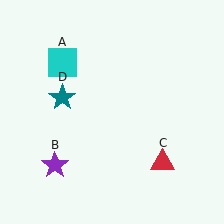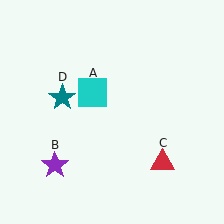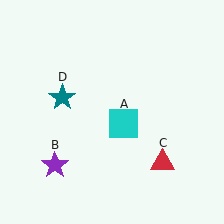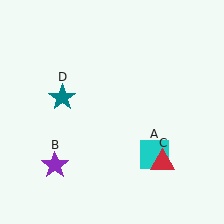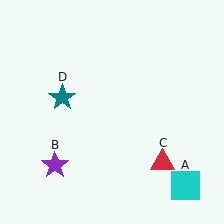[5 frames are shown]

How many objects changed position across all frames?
1 object changed position: cyan square (object A).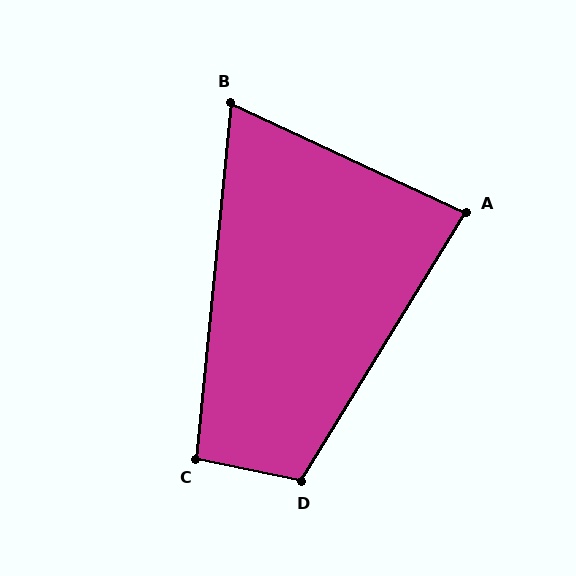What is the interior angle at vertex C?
Approximately 97 degrees (obtuse).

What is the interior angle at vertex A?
Approximately 83 degrees (acute).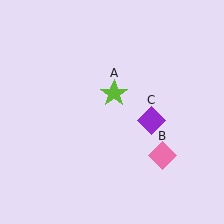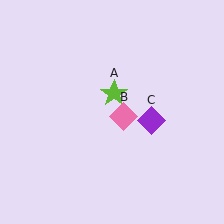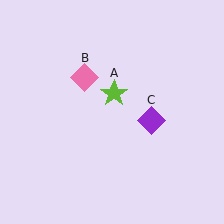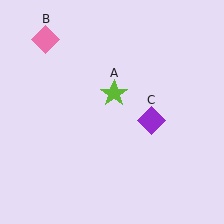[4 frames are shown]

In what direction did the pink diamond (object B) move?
The pink diamond (object B) moved up and to the left.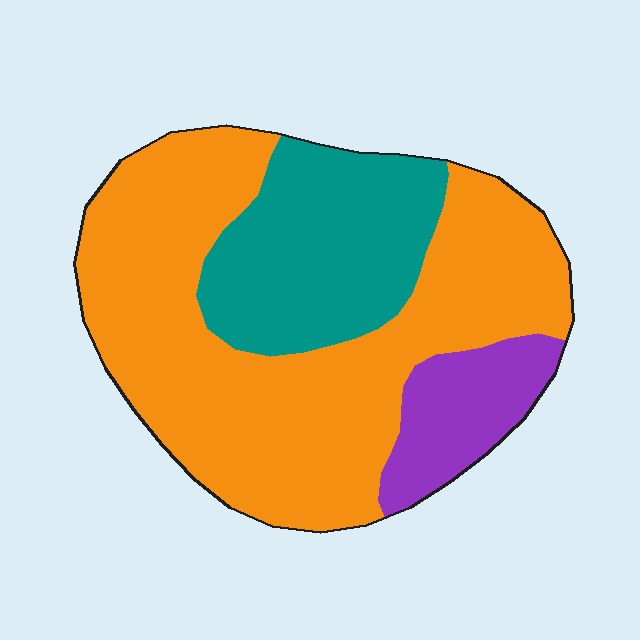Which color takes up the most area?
Orange, at roughly 65%.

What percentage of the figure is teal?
Teal takes up about one quarter (1/4) of the figure.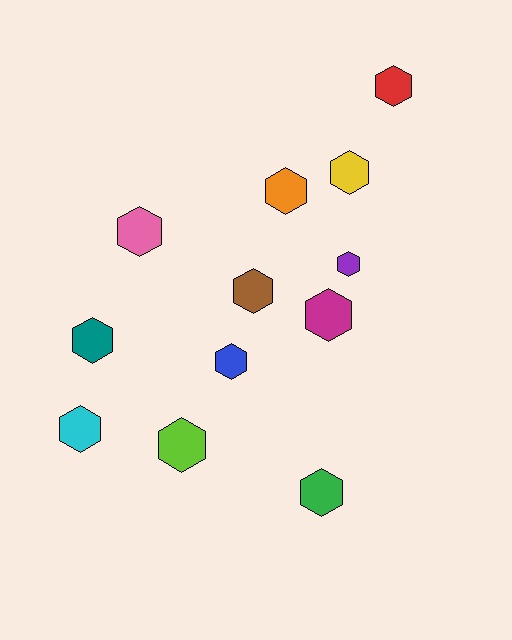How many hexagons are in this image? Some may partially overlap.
There are 12 hexagons.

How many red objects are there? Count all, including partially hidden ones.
There is 1 red object.